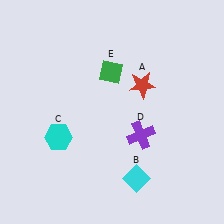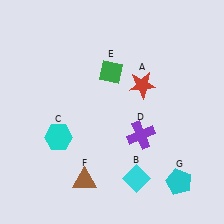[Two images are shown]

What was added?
A brown triangle (F), a cyan pentagon (G) were added in Image 2.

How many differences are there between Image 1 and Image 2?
There are 2 differences between the two images.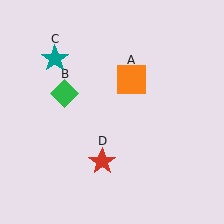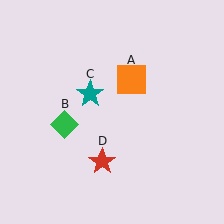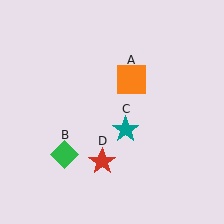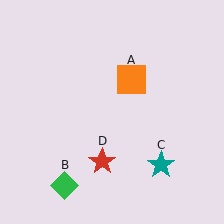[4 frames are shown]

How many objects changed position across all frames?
2 objects changed position: green diamond (object B), teal star (object C).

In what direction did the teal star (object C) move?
The teal star (object C) moved down and to the right.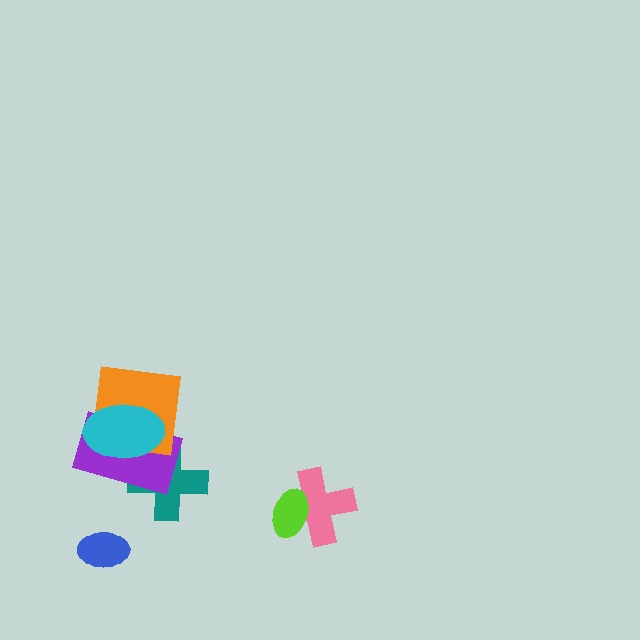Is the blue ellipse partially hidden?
No, no other shape covers it.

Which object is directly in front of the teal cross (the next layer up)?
The purple rectangle is directly in front of the teal cross.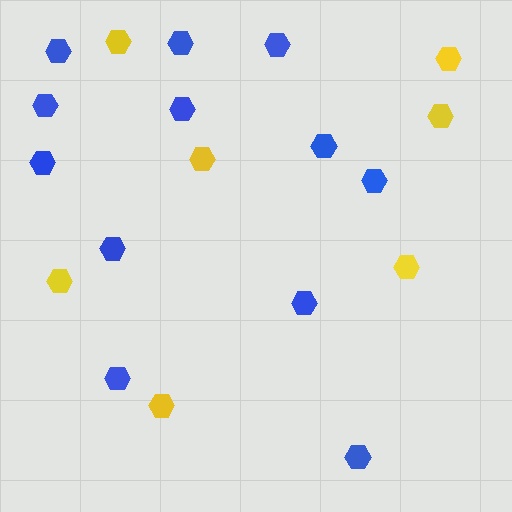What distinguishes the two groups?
There are 2 groups: one group of yellow hexagons (7) and one group of blue hexagons (12).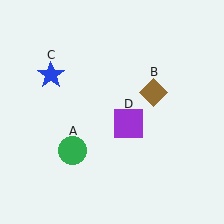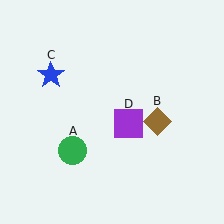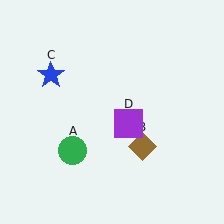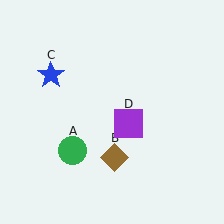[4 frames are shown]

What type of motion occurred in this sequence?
The brown diamond (object B) rotated clockwise around the center of the scene.